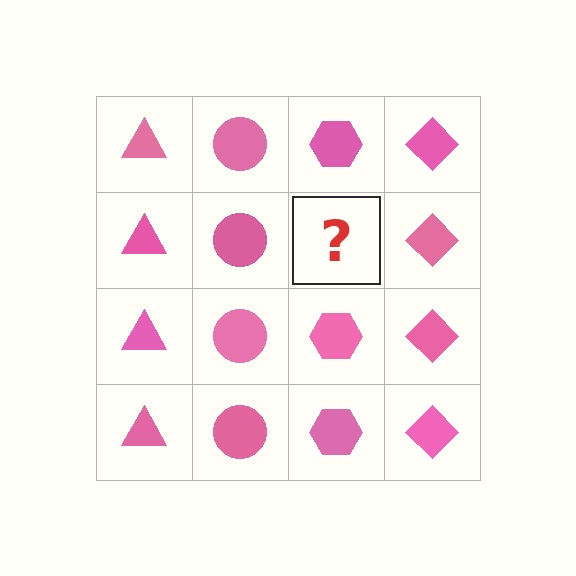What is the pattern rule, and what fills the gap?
The rule is that each column has a consistent shape. The gap should be filled with a pink hexagon.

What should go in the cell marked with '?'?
The missing cell should contain a pink hexagon.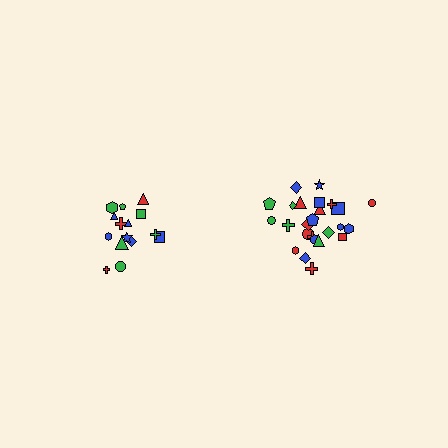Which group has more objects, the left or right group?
The right group.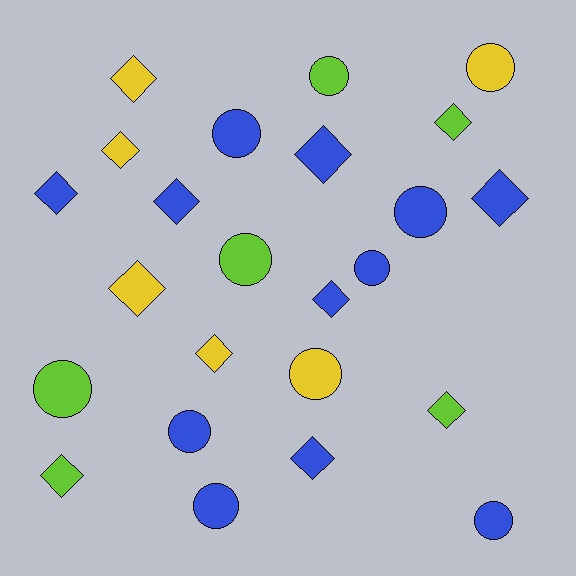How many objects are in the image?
There are 24 objects.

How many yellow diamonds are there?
There are 4 yellow diamonds.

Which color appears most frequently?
Blue, with 12 objects.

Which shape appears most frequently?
Diamond, with 13 objects.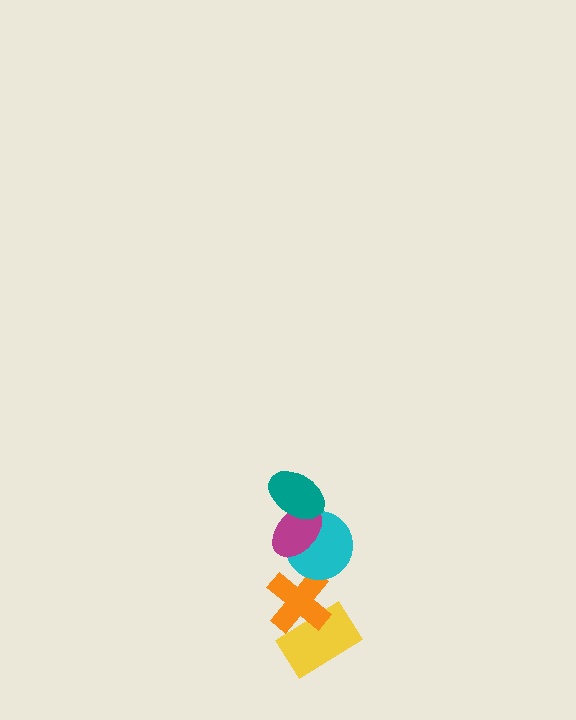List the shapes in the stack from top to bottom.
From top to bottom: the teal ellipse, the magenta ellipse, the cyan circle, the orange cross, the yellow rectangle.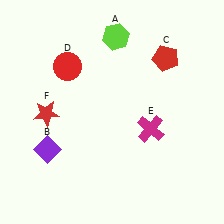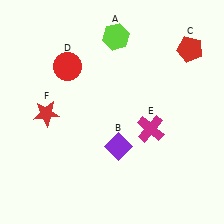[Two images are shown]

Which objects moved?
The objects that moved are: the purple diamond (B), the red pentagon (C).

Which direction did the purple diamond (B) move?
The purple diamond (B) moved right.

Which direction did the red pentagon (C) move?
The red pentagon (C) moved right.